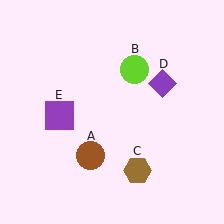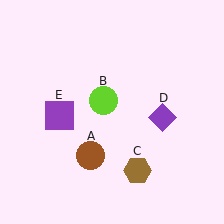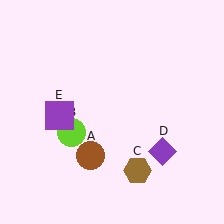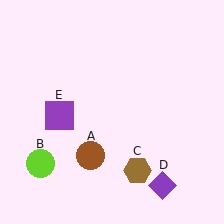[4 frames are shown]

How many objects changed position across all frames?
2 objects changed position: lime circle (object B), purple diamond (object D).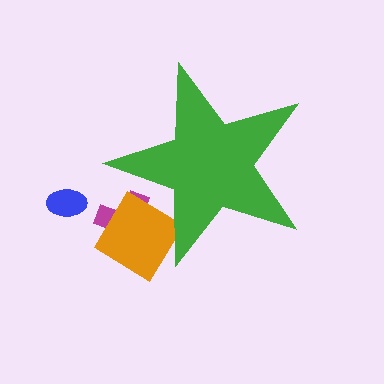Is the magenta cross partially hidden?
Yes, the magenta cross is partially hidden behind the green star.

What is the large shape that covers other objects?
A green star.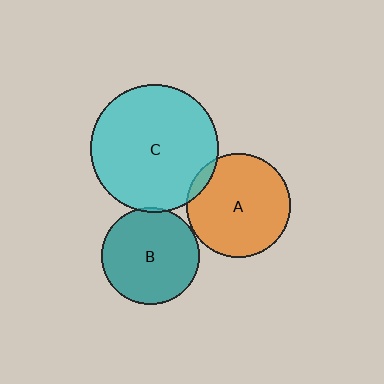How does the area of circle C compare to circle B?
Approximately 1.7 times.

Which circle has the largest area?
Circle C (cyan).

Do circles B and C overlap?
Yes.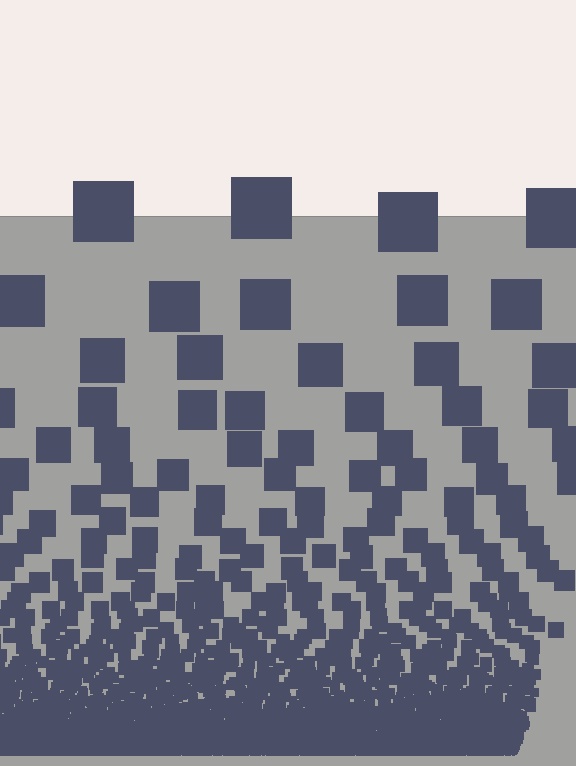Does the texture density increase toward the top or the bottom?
Density increases toward the bottom.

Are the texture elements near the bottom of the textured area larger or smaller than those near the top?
Smaller. The gradient is inverted — elements near the bottom are smaller and denser.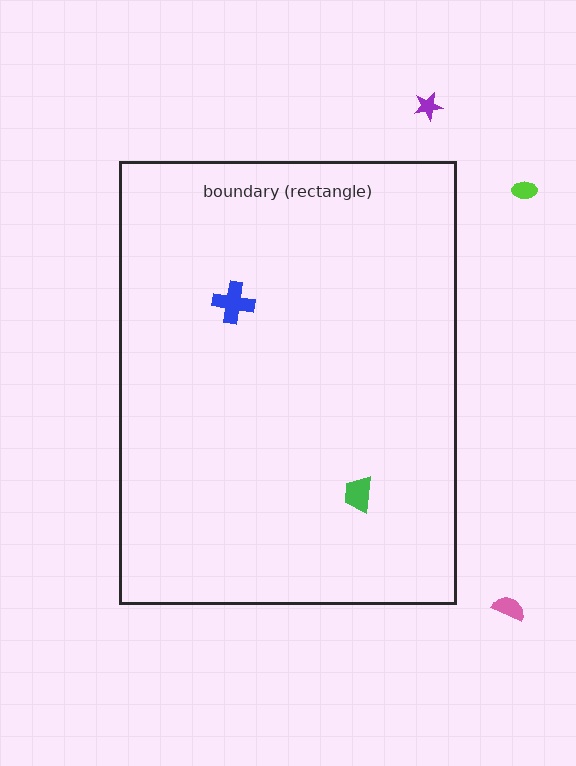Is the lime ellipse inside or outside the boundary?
Outside.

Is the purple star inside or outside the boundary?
Outside.